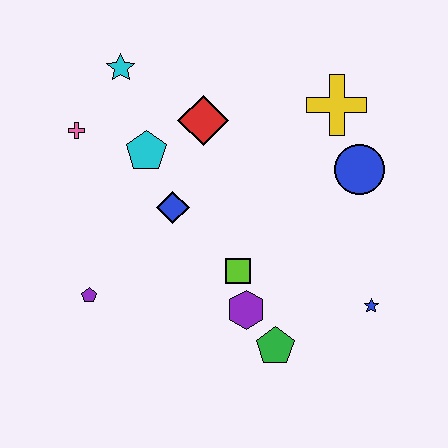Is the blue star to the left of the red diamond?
No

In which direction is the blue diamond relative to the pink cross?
The blue diamond is to the right of the pink cross.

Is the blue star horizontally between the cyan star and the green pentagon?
No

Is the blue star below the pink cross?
Yes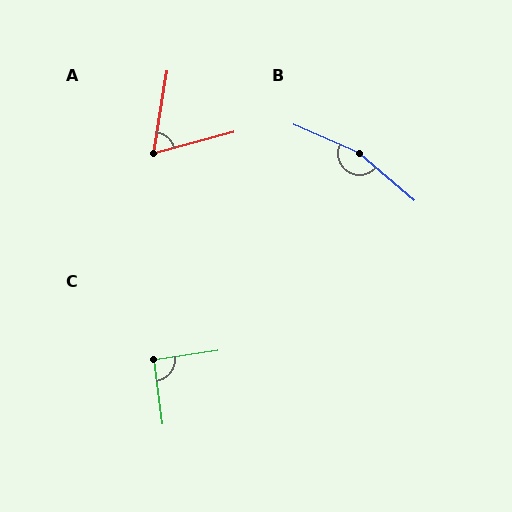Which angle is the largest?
B, at approximately 164 degrees.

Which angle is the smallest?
A, at approximately 66 degrees.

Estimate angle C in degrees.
Approximately 91 degrees.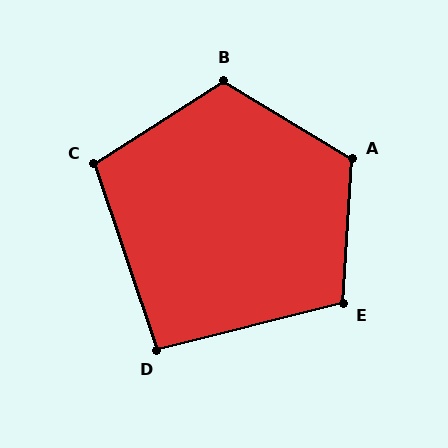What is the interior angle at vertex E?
Approximately 107 degrees (obtuse).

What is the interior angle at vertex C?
Approximately 104 degrees (obtuse).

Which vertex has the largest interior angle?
A, at approximately 118 degrees.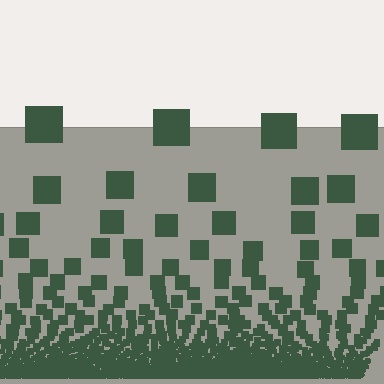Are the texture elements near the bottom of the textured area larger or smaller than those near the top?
Smaller. The gradient is inverted — elements near the bottom are smaller and denser.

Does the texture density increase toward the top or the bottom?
Density increases toward the bottom.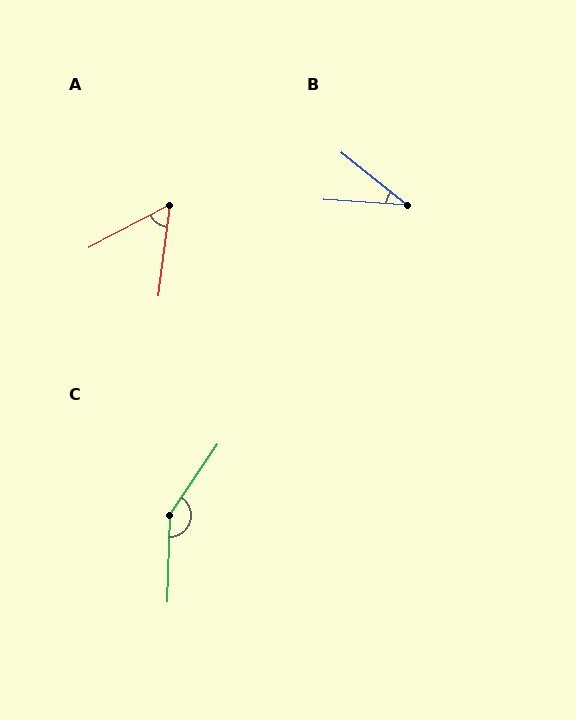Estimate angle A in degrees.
Approximately 55 degrees.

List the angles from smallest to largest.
B (35°), A (55°), C (147°).